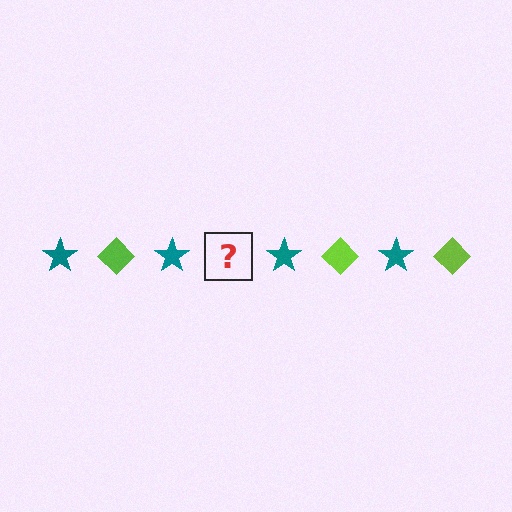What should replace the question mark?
The question mark should be replaced with a lime diamond.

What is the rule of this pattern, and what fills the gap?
The rule is that the pattern alternates between teal star and lime diamond. The gap should be filled with a lime diamond.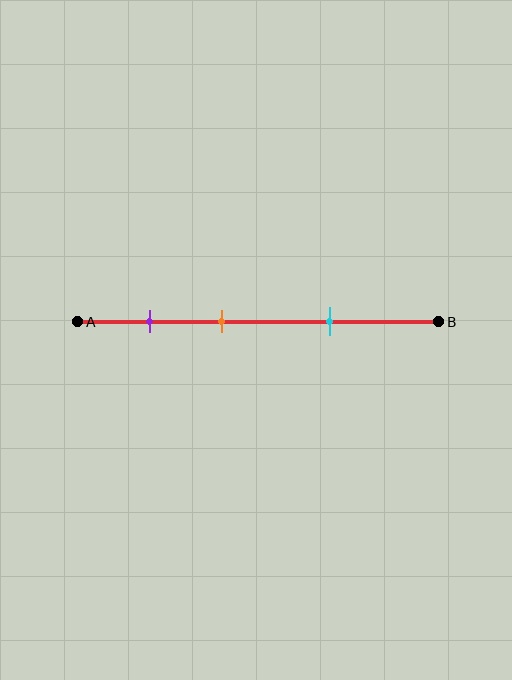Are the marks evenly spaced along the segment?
Yes, the marks are approximately evenly spaced.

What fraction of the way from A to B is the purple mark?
The purple mark is approximately 20% (0.2) of the way from A to B.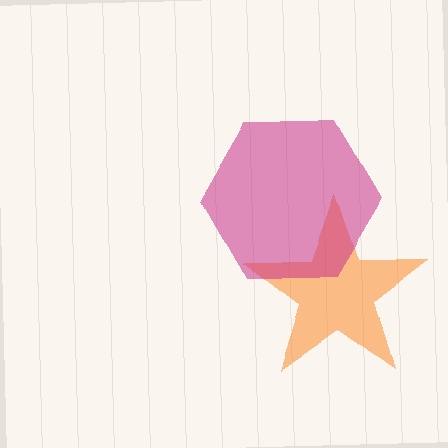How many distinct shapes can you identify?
There are 2 distinct shapes: an orange star, a magenta hexagon.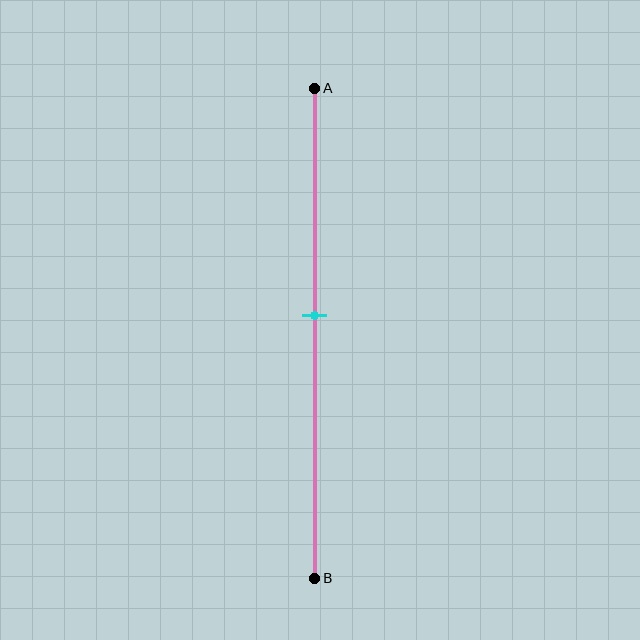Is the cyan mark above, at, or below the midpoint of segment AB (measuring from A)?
The cyan mark is above the midpoint of segment AB.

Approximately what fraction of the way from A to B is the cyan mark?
The cyan mark is approximately 45% of the way from A to B.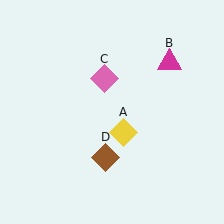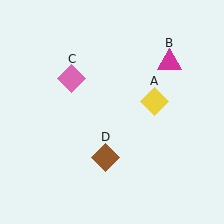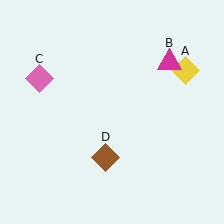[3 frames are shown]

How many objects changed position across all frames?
2 objects changed position: yellow diamond (object A), pink diamond (object C).